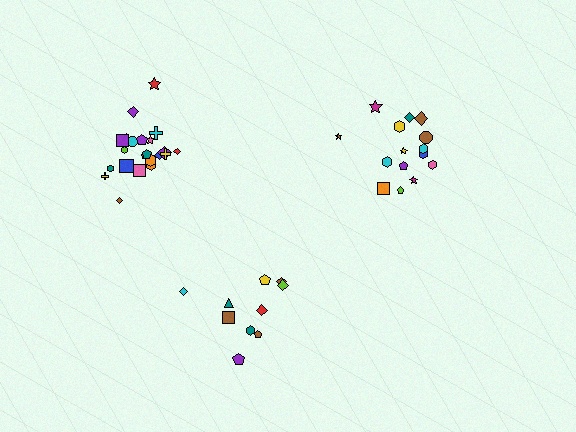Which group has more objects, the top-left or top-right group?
The top-left group.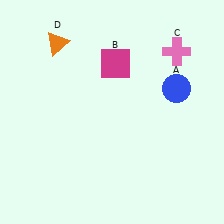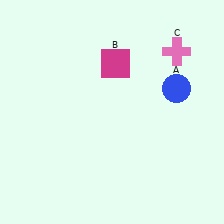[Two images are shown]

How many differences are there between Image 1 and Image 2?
There is 1 difference between the two images.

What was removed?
The orange triangle (D) was removed in Image 2.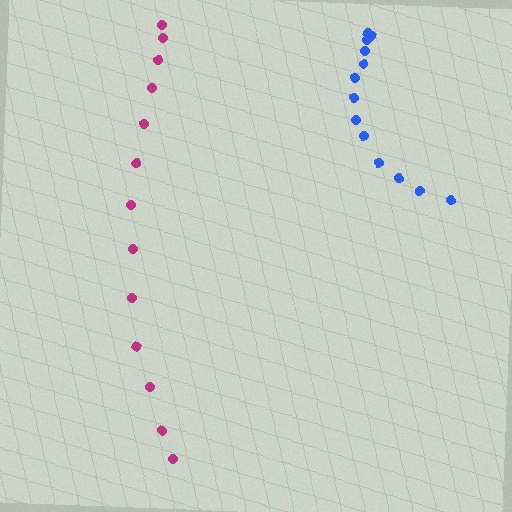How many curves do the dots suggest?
There are 2 distinct paths.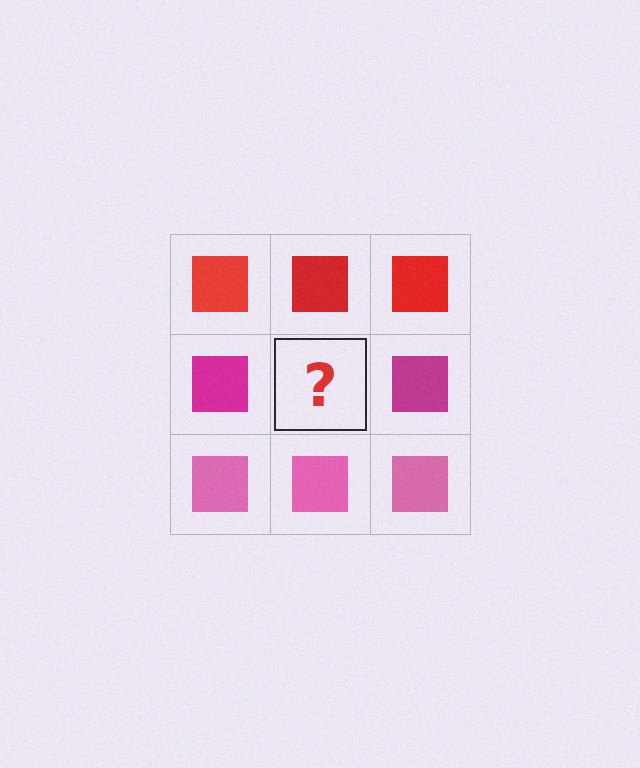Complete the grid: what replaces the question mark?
The question mark should be replaced with a magenta square.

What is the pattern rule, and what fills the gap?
The rule is that each row has a consistent color. The gap should be filled with a magenta square.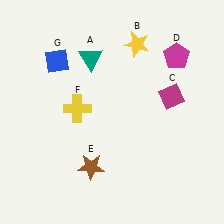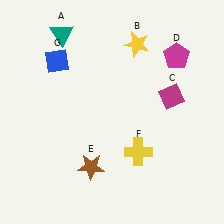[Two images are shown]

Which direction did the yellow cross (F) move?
The yellow cross (F) moved right.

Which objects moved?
The objects that moved are: the teal triangle (A), the yellow cross (F).